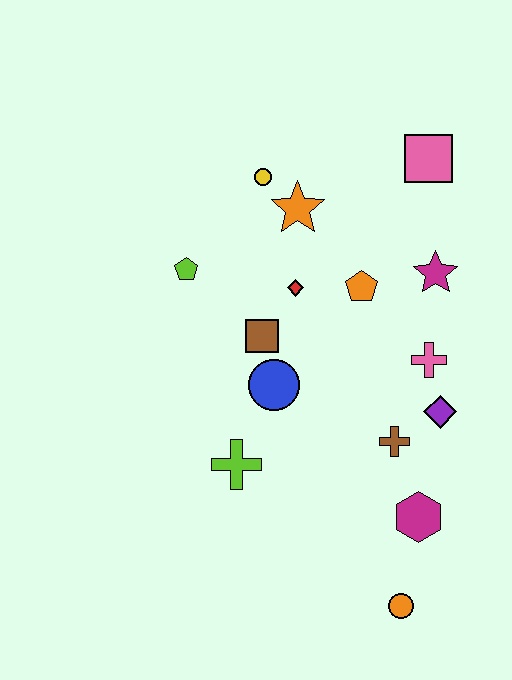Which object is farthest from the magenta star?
The orange circle is farthest from the magenta star.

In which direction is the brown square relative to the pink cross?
The brown square is to the left of the pink cross.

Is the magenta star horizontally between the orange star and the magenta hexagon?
No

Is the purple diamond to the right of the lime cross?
Yes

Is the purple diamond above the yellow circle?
No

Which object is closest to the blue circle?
The brown square is closest to the blue circle.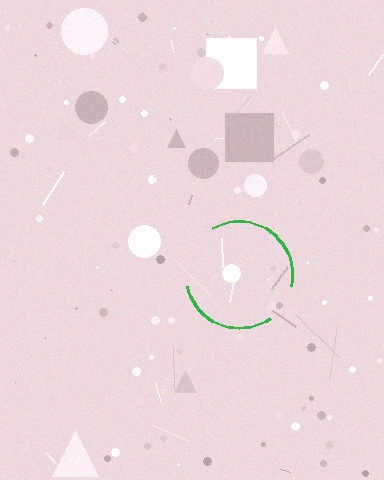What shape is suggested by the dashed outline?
The dashed outline suggests a circle.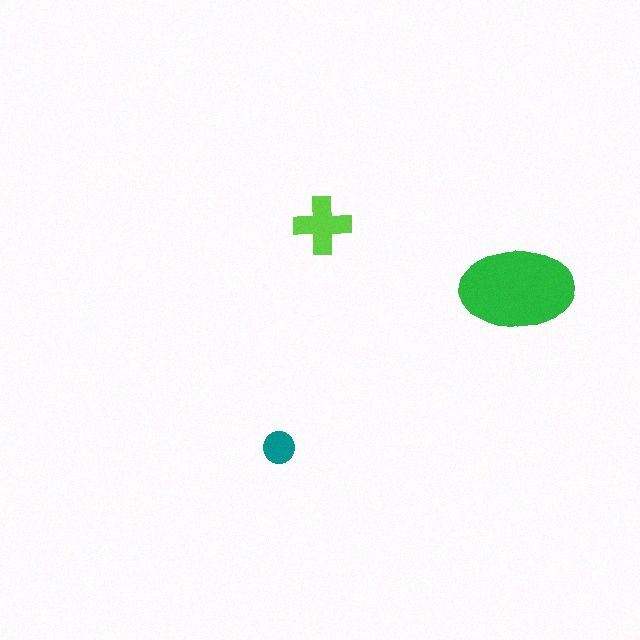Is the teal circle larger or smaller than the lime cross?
Smaller.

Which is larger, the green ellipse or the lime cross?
The green ellipse.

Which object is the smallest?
The teal circle.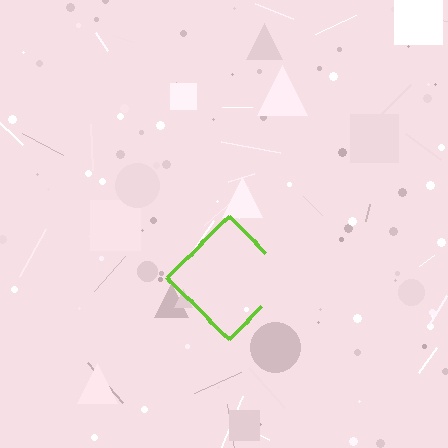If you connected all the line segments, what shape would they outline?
They would outline a diamond.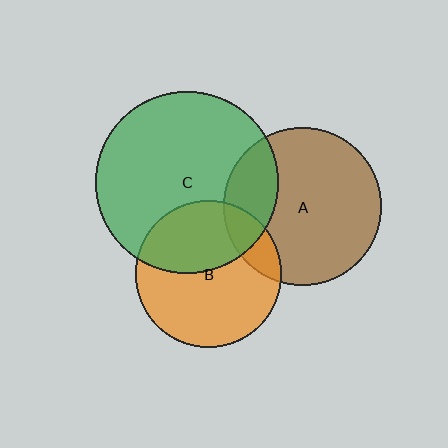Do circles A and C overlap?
Yes.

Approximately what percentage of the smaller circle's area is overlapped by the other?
Approximately 20%.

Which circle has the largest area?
Circle C (green).